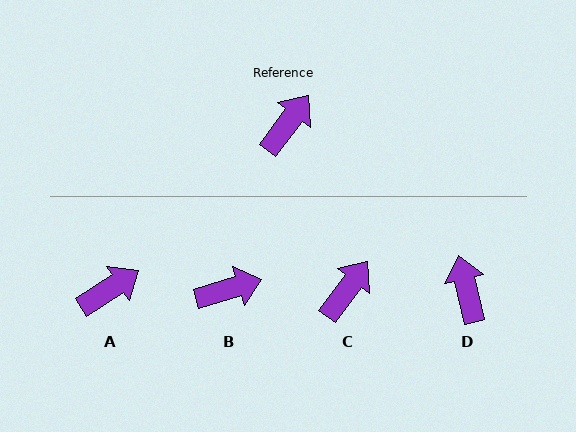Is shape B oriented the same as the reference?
No, it is off by about 36 degrees.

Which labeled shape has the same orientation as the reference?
C.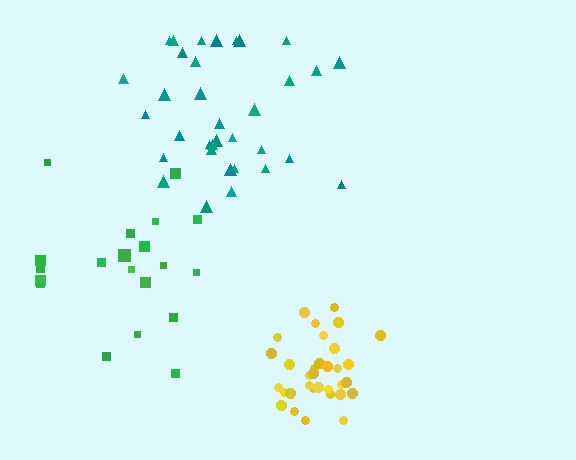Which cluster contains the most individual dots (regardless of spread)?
Teal (34).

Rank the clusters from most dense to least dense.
yellow, teal, green.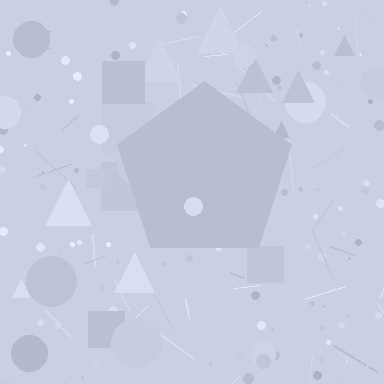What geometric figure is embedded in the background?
A pentagon is embedded in the background.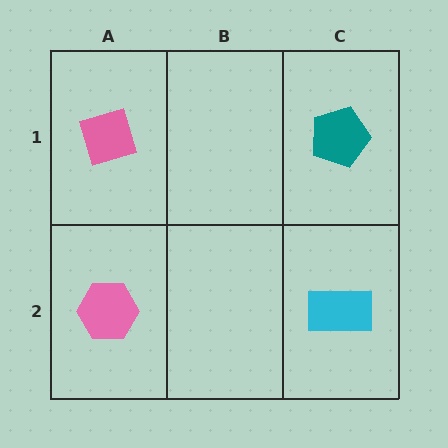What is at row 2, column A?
A pink hexagon.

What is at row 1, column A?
A pink diamond.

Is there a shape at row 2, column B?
No, that cell is empty.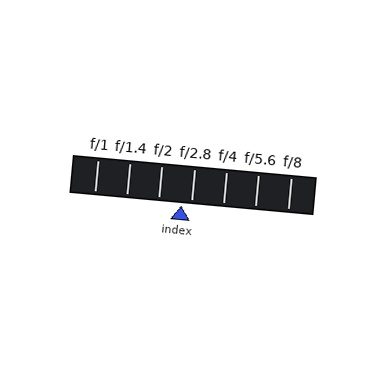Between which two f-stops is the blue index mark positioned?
The index mark is between f/2 and f/2.8.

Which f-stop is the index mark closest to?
The index mark is closest to f/2.8.